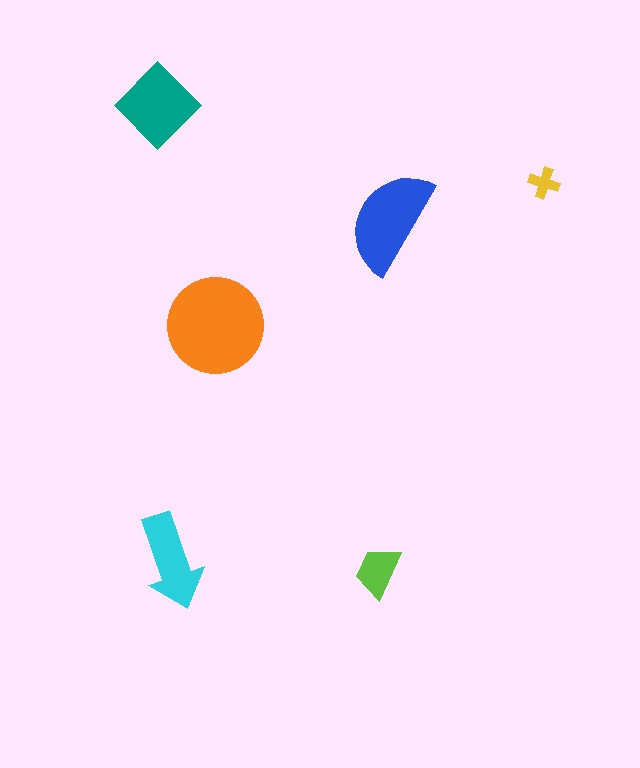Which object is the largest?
The orange circle.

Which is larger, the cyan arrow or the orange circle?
The orange circle.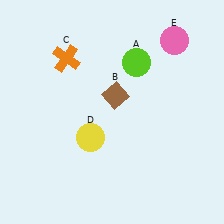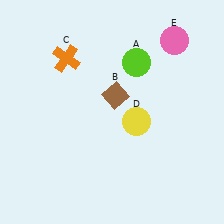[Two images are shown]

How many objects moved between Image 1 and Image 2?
1 object moved between the two images.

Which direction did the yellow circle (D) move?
The yellow circle (D) moved right.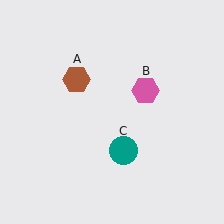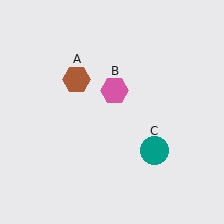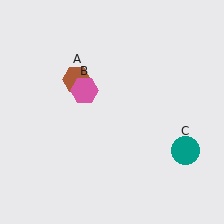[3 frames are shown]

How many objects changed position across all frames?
2 objects changed position: pink hexagon (object B), teal circle (object C).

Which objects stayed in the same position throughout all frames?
Brown hexagon (object A) remained stationary.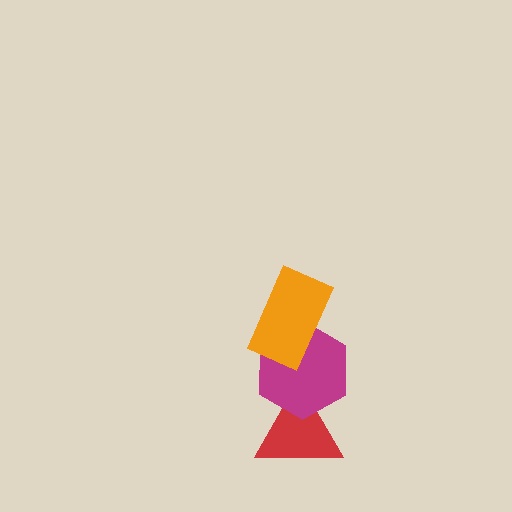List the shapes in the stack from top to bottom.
From top to bottom: the orange rectangle, the magenta hexagon, the red triangle.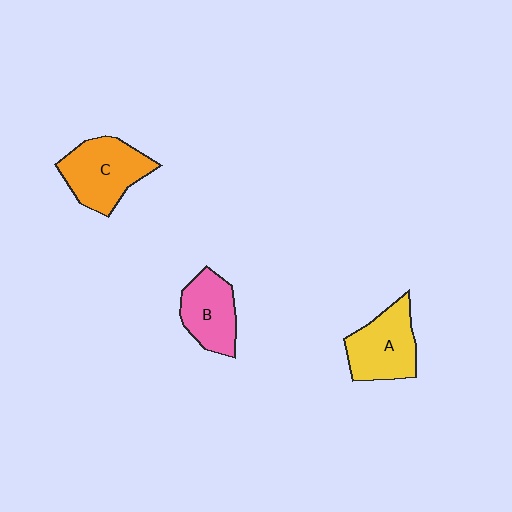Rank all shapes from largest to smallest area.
From largest to smallest: C (orange), A (yellow), B (pink).